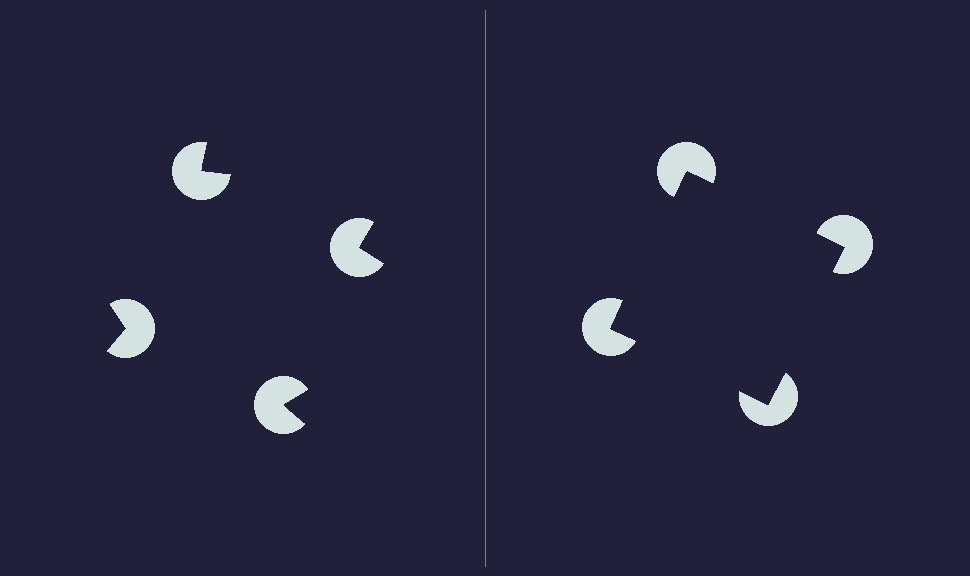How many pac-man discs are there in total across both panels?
8 — 4 on each side.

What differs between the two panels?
The pac-man discs are positioned identically on both sides; only the wedge orientations differ. On the right they align to a square; on the left they are misaligned.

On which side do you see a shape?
An illusory square appears on the right side. On the left side the wedge cuts are rotated, so no coherent shape forms.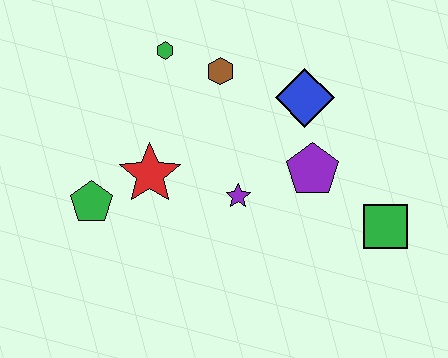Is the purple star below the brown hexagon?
Yes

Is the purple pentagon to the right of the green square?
No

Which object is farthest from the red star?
The green square is farthest from the red star.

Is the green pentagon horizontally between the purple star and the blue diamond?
No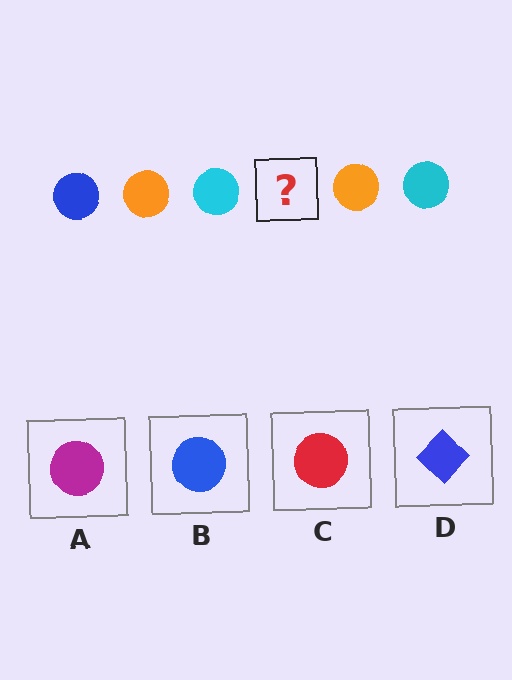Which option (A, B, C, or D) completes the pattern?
B.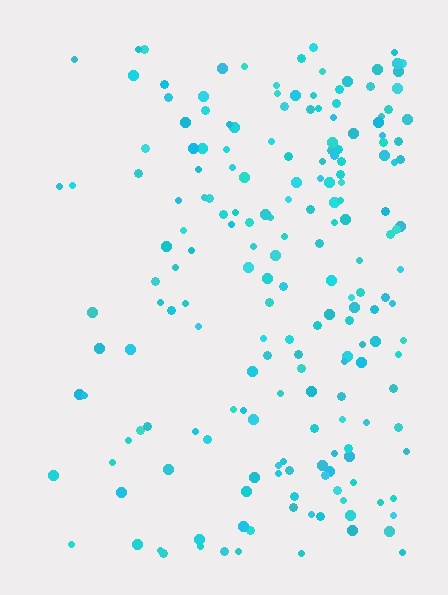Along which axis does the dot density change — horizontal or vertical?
Horizontal.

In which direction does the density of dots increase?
From left to right, with the right side densest.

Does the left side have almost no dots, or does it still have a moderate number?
Still a moderate number, just noticeably fewer than the right.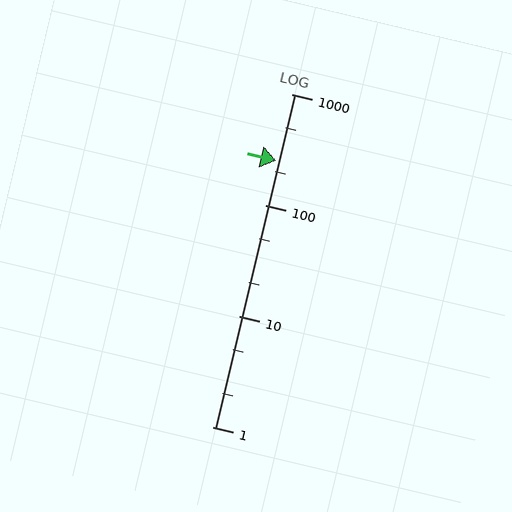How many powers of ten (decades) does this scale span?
The scale spans 3 decades, from 1 to 1000.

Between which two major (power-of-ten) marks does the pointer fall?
The pointer is between 100 and 1000.